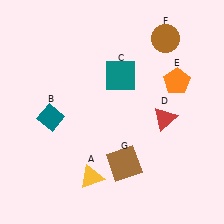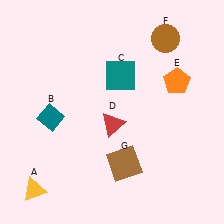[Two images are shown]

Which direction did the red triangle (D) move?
The red triangle (D) moved left.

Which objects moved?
The objects that moved are: the yellow triangle (A), the red triangle (D).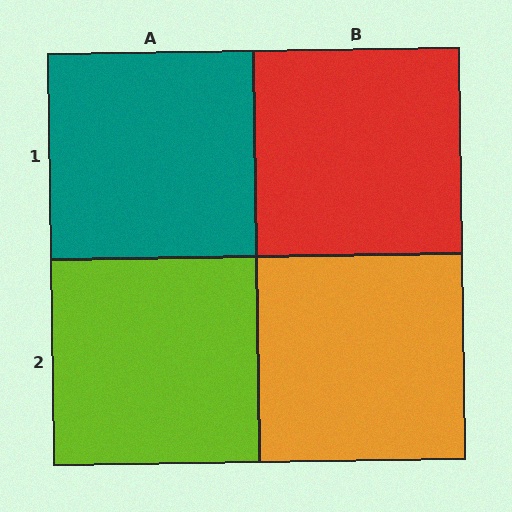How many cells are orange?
1 cell is orange.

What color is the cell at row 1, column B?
Red.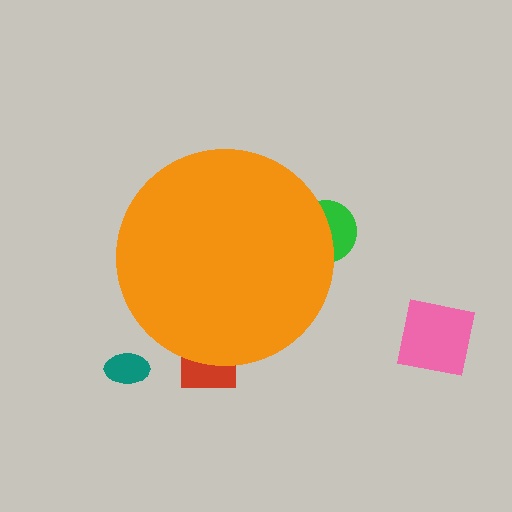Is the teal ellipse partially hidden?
No, the teal ellipse is fully visible.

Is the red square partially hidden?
Yes, the red square is partially hidden behind the orange circle.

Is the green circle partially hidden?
Yes, the green circle is partially hidden behind the orange circle.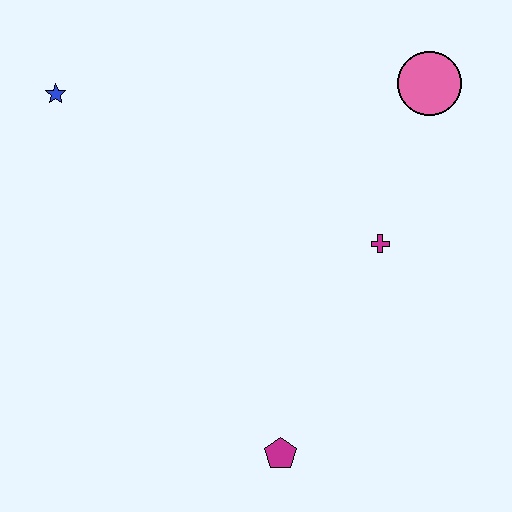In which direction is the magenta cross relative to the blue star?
The magenta cross is to the right of the blue star.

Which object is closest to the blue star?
The magenta cross is closest to the blue star.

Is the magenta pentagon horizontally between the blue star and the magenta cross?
Yes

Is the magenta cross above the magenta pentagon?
Yes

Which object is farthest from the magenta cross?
The blue star is farthest from the magenta cross.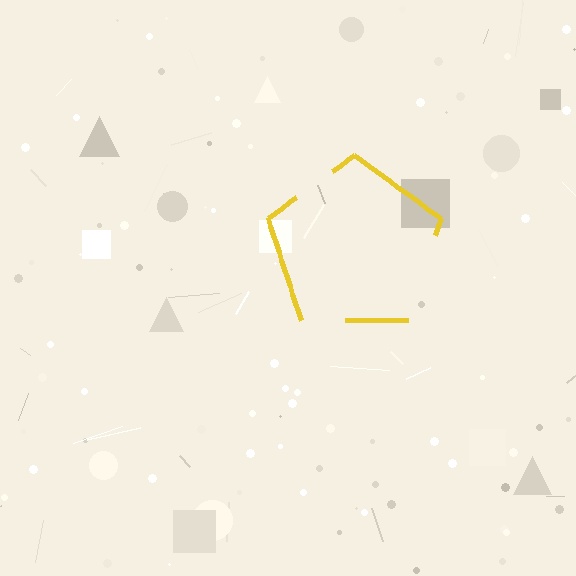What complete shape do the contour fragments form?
The contour fragments form a pentagon.